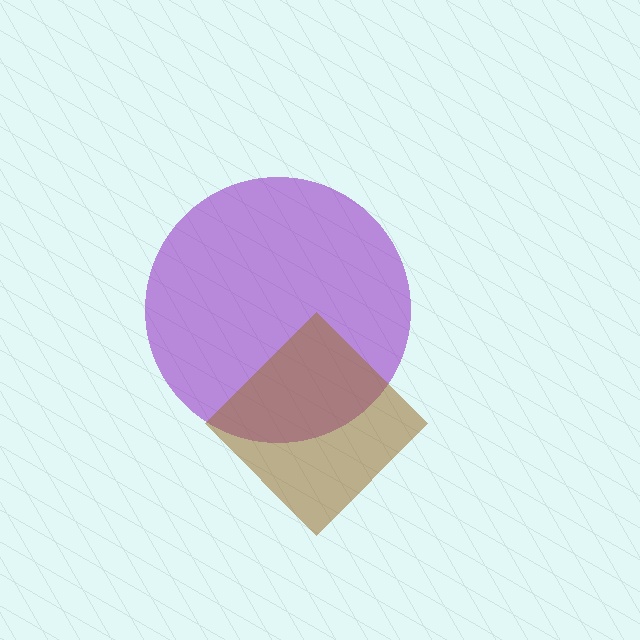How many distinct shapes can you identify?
There are 2 distinct shapes: a purple circle, a brown diamond.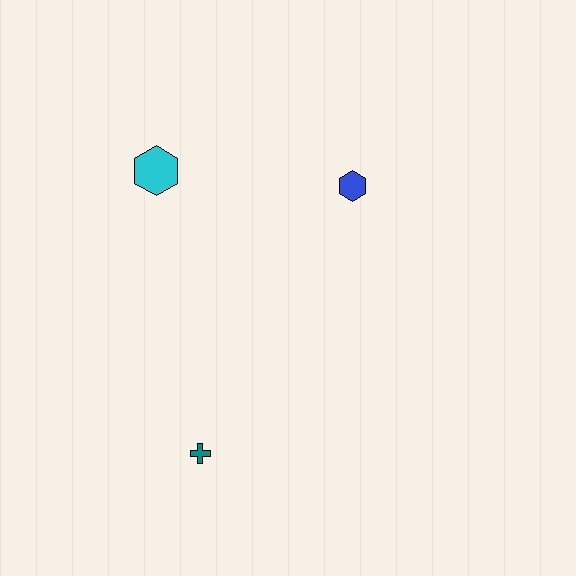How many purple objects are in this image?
There are no purple objects.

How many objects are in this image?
There are 3 objects.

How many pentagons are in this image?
There are no pentagons.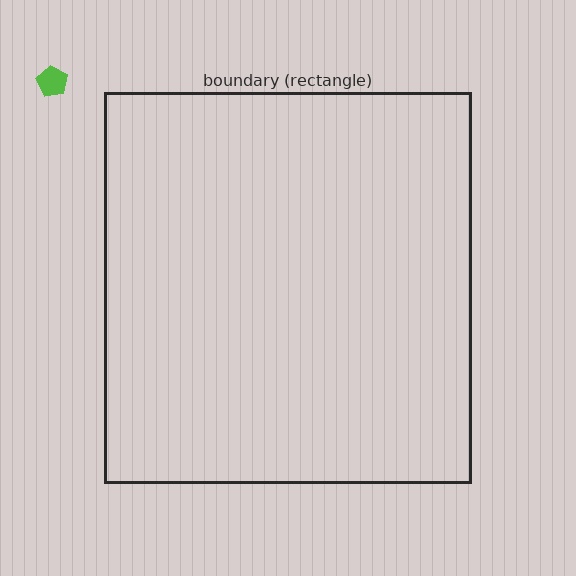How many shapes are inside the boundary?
0 inside, 1 outside.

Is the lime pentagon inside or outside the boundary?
Outside.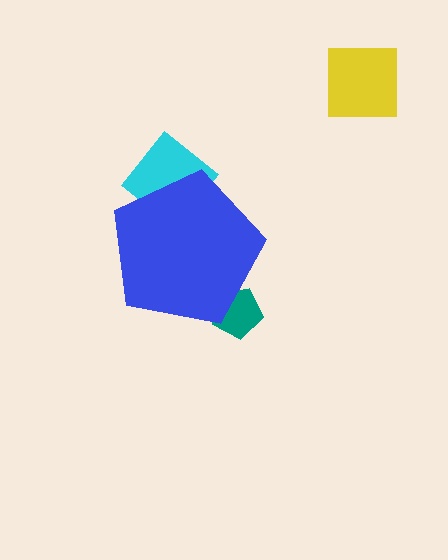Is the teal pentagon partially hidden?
Yes, the teal pentagon is partially hidden behind the blue pentagon.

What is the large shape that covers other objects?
A blue pentagon.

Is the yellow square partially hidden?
No, the yellow square is fully visible.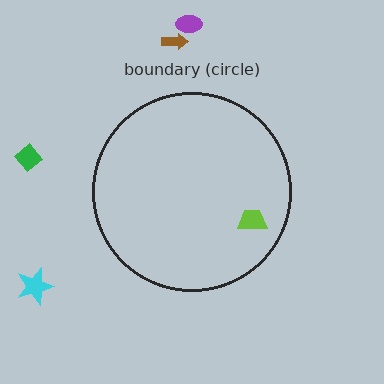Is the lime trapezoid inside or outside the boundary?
Inside.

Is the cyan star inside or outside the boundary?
Outside.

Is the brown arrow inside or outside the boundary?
Outside.